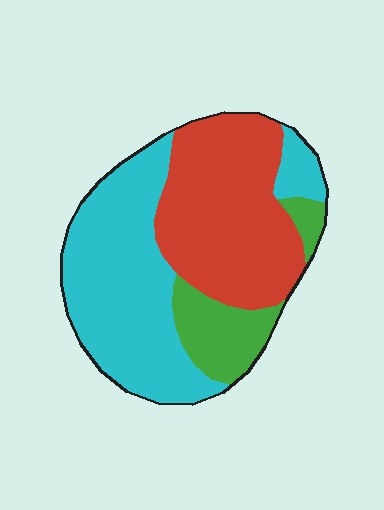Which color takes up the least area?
Green, at roughly 15%.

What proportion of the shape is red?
Red covers 39% of the shape.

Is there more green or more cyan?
Cyan.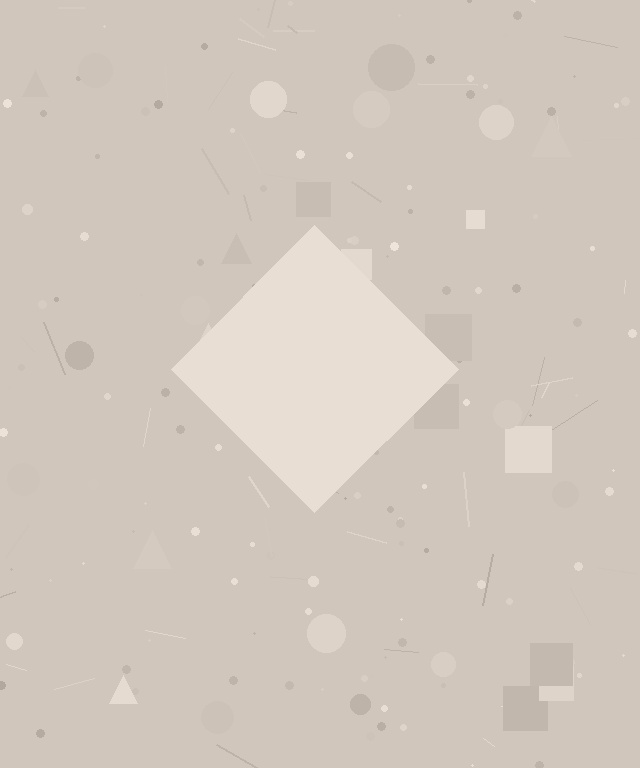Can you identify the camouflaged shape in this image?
The camouflaged shape is a diamond.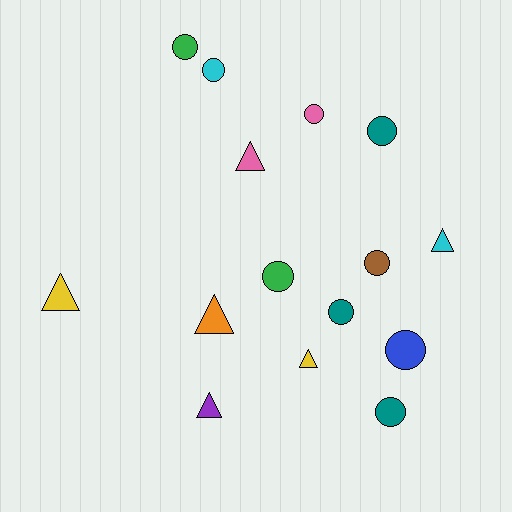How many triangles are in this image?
There are 6 triangles.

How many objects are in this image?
There are 15 objects.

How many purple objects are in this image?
There is 1 purple object.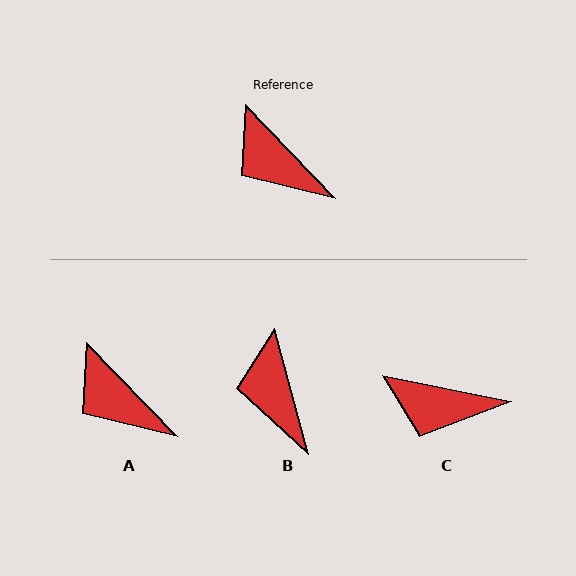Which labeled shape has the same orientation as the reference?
A.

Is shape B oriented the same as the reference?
No, it is off by about 29 degrees.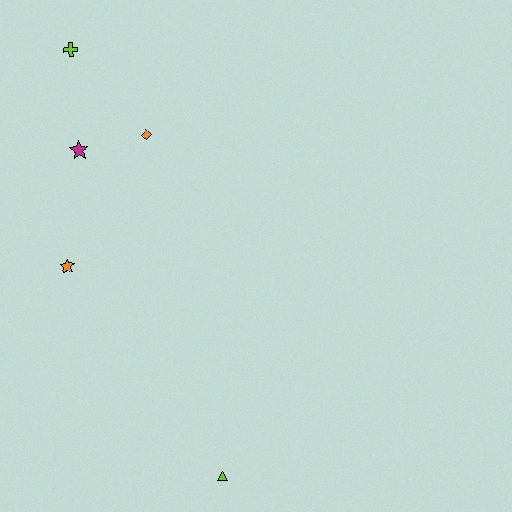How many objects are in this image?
There are 5 objects.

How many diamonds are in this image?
There is 1 diamond.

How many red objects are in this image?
There are no red objects.